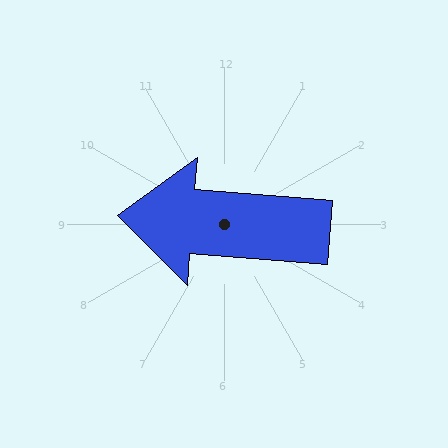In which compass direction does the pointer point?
West.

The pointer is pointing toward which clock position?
Roughly 9 o'clock.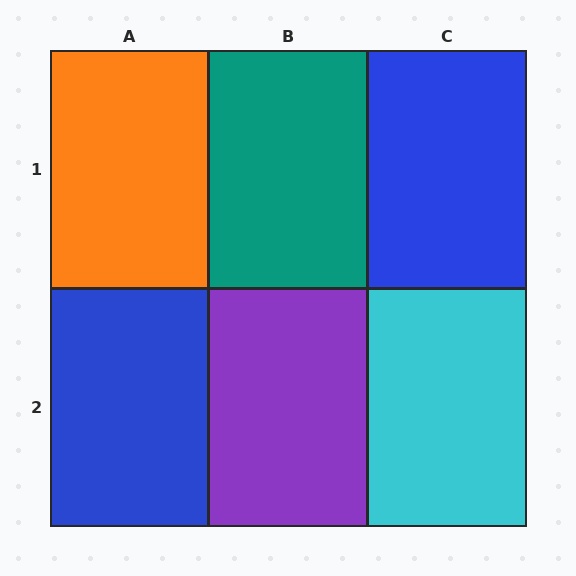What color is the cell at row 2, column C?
Cyan.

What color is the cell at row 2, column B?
Purple.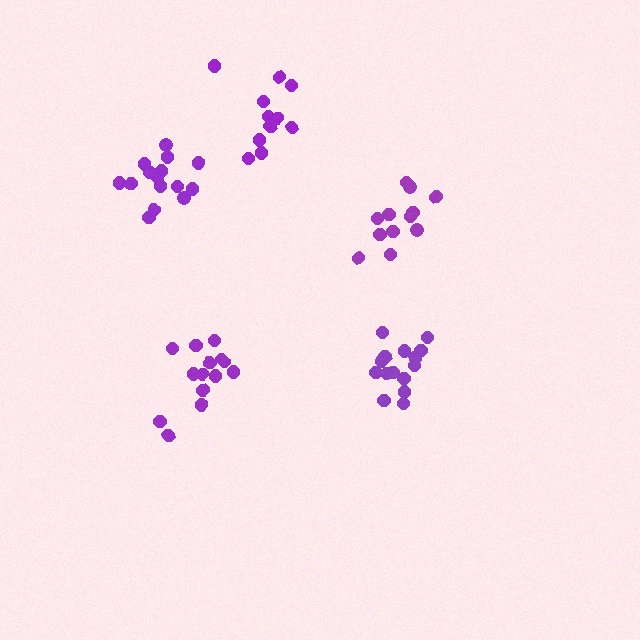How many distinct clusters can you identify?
There are 5 distinct clusters.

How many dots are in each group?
Group 1: 15 dots, Group 2: 14 dots, Group 3: 15 dots, Group 4: 12 dots, Group 5: 11 dots (67 total).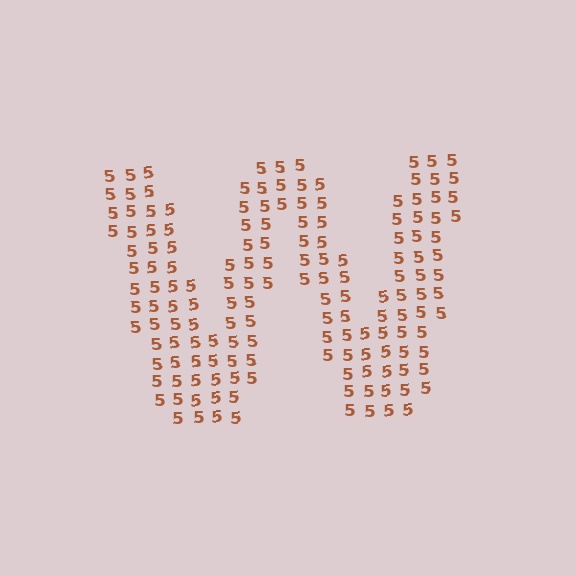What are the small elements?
The small elements are digit 5's.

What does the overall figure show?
The overall figure shows the letter W.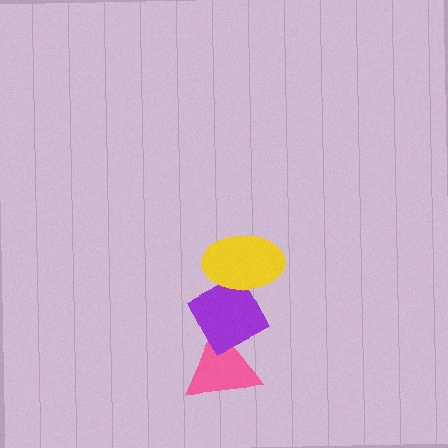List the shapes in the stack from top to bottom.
From top to bottom: the yellow ellipse, the purple diamond, the pink triangle.